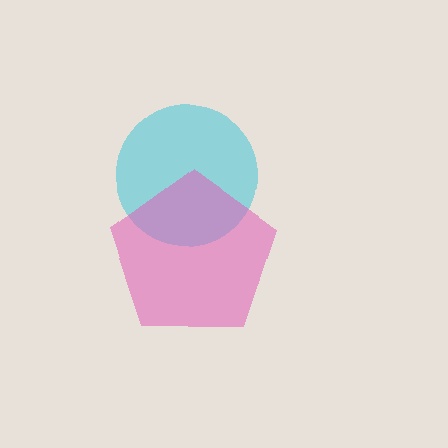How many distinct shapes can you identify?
There are 2 distinct shapes: a cyan circle, a pink pentagon.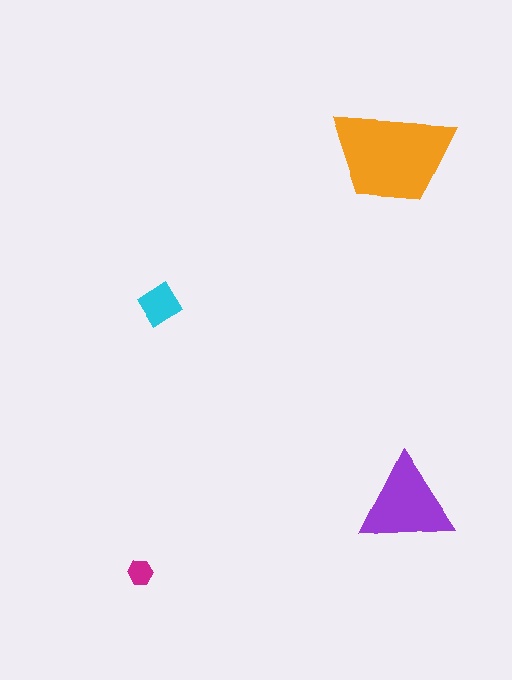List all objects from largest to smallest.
The orange trapezoid, the purple triangle, the cyan diamond, the magenta hexagon.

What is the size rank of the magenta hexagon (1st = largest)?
4th.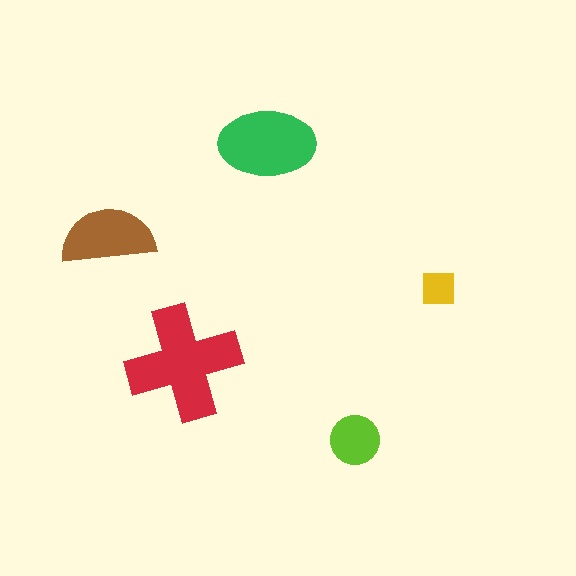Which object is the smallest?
The yellow square.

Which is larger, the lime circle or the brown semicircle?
The brown semicircle.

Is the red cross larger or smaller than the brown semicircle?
Larger.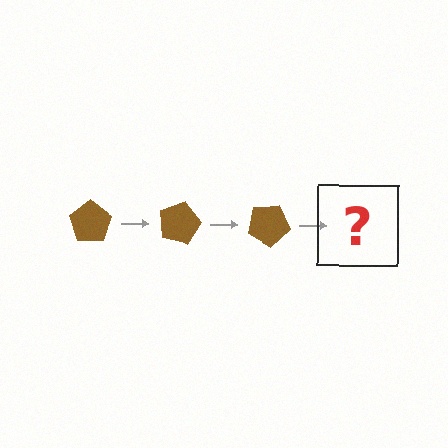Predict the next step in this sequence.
The next step is a brown pentagon rotated 45 degrees.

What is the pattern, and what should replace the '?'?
The pattern is that the pentagon rotates 15 degrees each step. The '?' should be a brown pentagon rotated 45 degrees.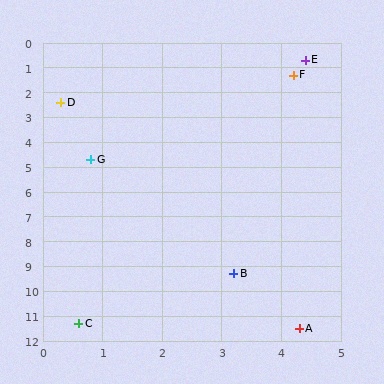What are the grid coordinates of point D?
Point D is at approximately (0.3, 2.4).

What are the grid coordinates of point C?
Point C is at approximately (0.6, 11.3).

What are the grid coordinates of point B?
Point B is at approximately (3.2, 9.3).